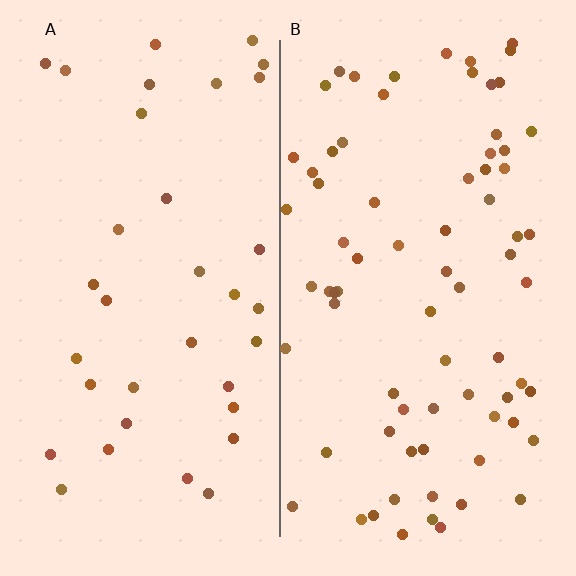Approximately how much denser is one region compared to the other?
Approximately 2.1× — region B over region A.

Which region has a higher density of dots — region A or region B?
B (the right).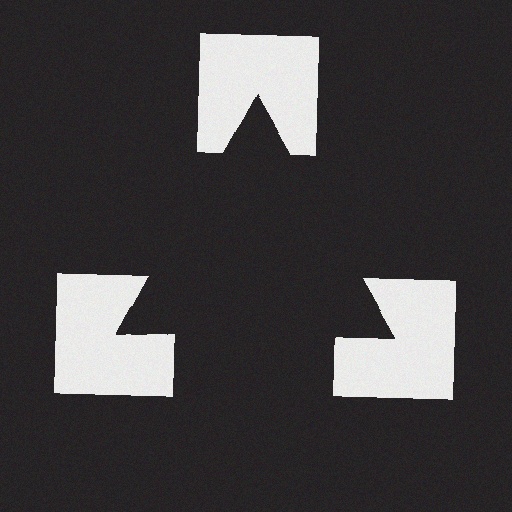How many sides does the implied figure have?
3 sides.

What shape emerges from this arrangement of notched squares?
An illusory triangle — its edges are inferred from the aligned wedge cuts in the notched squares, not physically drawn.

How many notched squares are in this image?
There are 3 — one at each vertex of the illusory triangle.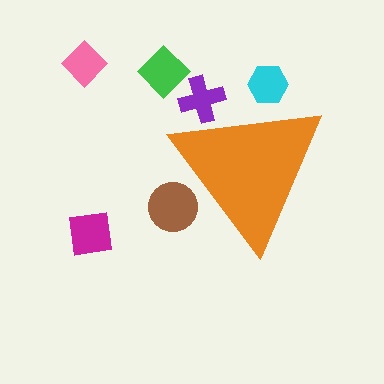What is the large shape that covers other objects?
An orange triangle.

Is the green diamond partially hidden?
No, the green diamond is fully visible.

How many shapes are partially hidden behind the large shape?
3 shapes are partially hidden.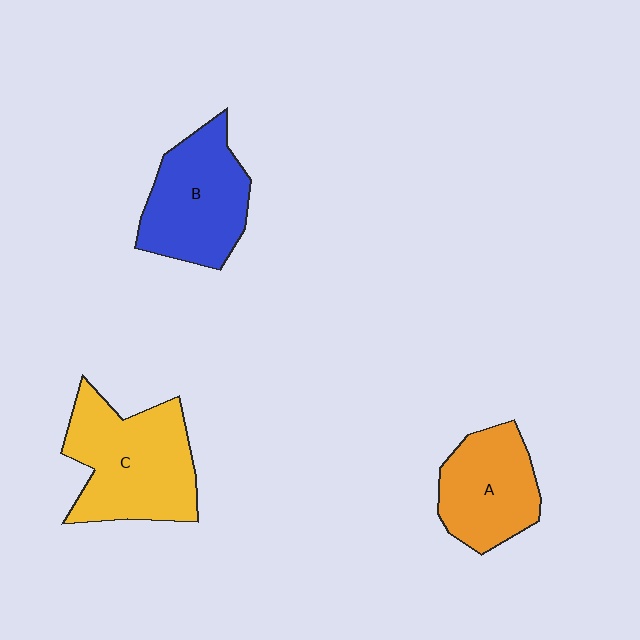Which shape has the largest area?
Shape C (yellow).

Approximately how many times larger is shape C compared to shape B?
Approximately 1.2 times.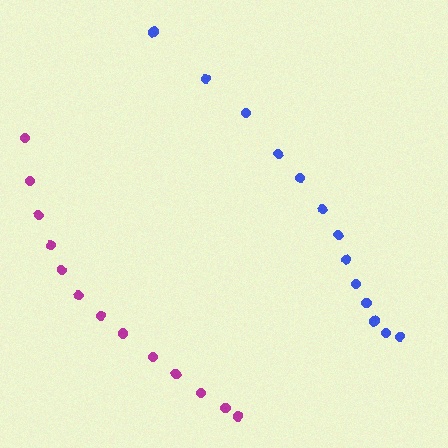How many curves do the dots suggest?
There are 2 distinct paths.